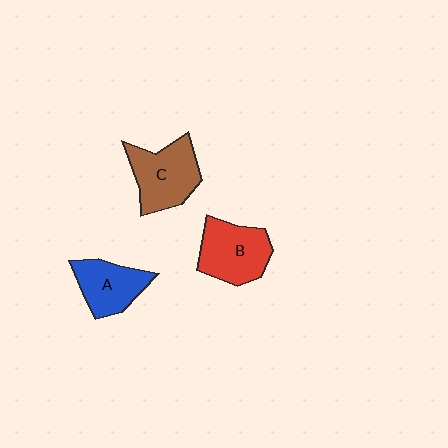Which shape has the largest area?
Shape C (brown).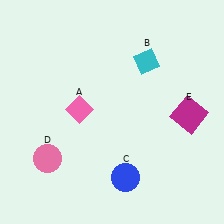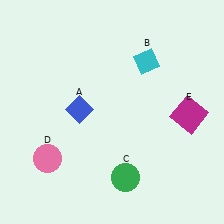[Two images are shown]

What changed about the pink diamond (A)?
In Image 1, A is pink. In Image 2, it changed to blue.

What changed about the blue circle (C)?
In Image 1, C is blue. In Image 2, it changed to green.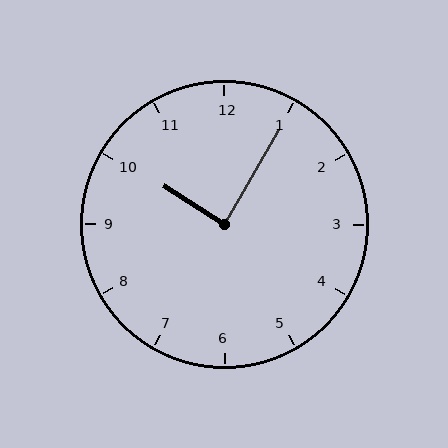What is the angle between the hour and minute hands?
Approximately 88 degrees.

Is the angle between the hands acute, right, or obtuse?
It is right.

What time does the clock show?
10:05.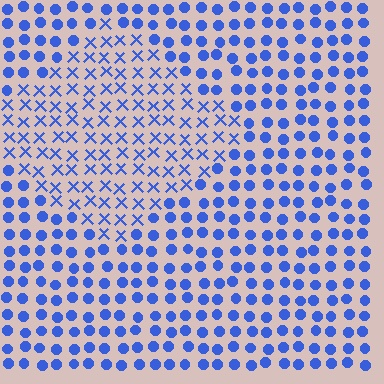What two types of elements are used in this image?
The image uses X marks inside the diamond region and circles outside it.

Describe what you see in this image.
The image is filled with small blue elements arranged in a uniform grid. A diamond-shaped region contains X marks, while the surrounding area contains circles. The boundary is defined purely by the change in element shape.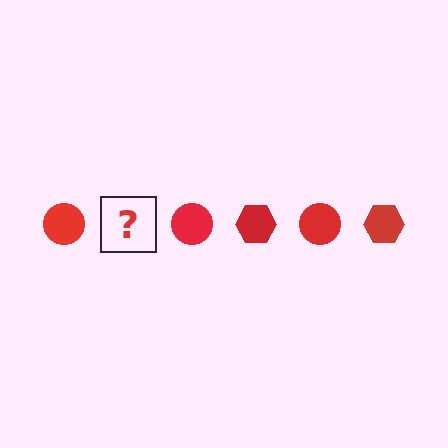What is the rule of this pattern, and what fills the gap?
The rule is that the pattern cycles through circle, hexagon shapes in red. The gap should be filled with a red hexagon.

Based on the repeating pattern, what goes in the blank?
The blank should be a red hexagon.